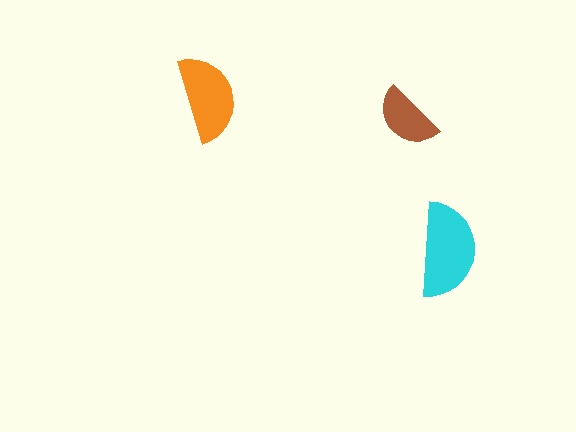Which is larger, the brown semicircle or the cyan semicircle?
The cyan one.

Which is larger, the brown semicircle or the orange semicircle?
The orange one.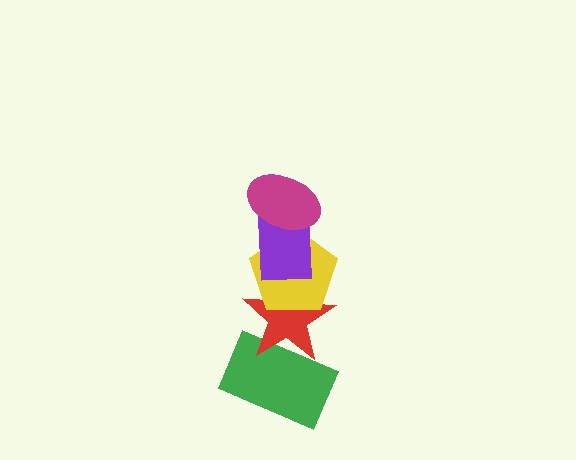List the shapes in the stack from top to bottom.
From top to bottom: the magenta ellipse, the purple rectangle, the yellow pentagon, the red star, the green rectangle.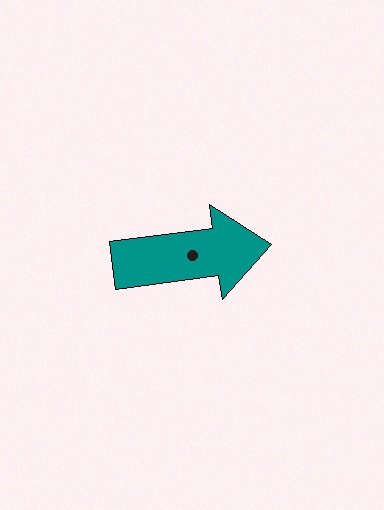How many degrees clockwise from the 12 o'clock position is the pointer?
Approximately 82 degrees.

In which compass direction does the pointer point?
East.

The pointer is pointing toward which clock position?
Roughly 3 o'clock.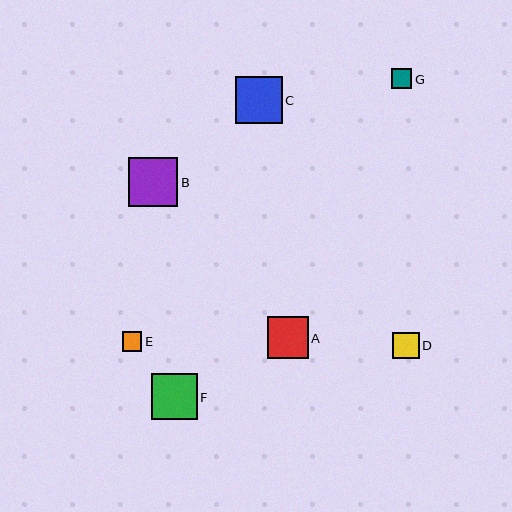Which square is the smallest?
Square E is the smallest with a size of approximately 20 pixels.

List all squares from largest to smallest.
From largest to smallest: B, C, F, A, D, G, E.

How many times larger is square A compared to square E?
Square A is approximately 2.1 times the size of square E.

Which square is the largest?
Square B is the largest with a size of approximately 49 pixels.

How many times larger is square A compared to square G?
Square A is approximately 2.1 times the size of square G.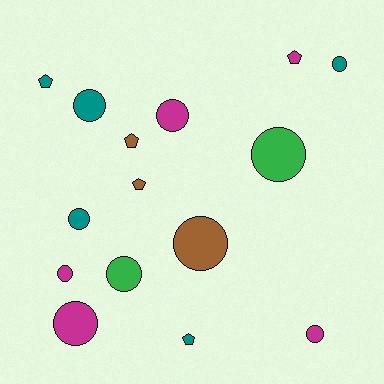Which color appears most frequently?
Magenta, with 5 objects.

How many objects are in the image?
There are 15 objects.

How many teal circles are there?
There are 3 teal circles.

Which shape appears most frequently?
Circle, with 10 objects.